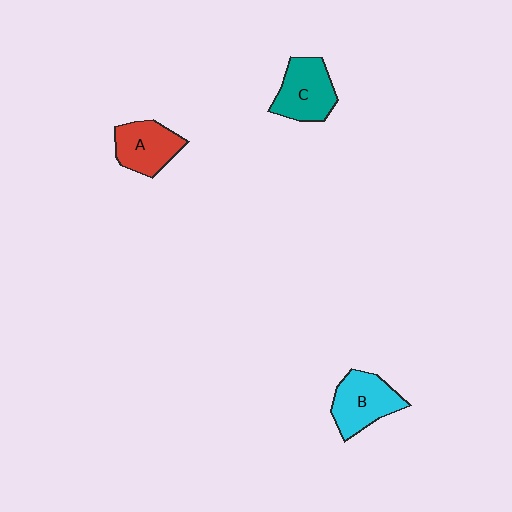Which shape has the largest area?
Shape B (cyan).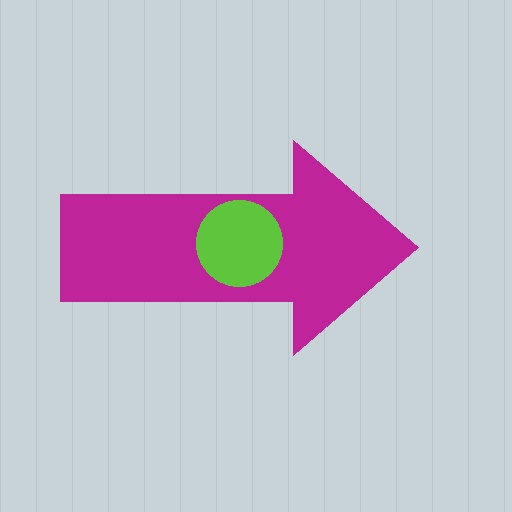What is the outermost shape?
The magenta arrow.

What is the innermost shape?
The lime circle.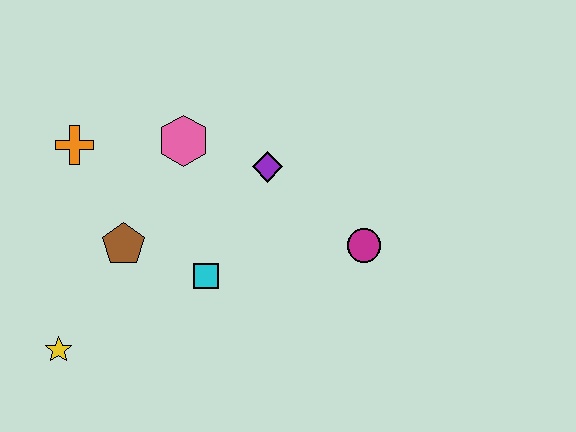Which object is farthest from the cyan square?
The orange cross is farthest from the cyan square.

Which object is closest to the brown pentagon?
The cyan square is closest to the brown pentagon.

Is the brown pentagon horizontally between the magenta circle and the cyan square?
No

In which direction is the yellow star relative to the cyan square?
The yellow star is to the left of the cyan square.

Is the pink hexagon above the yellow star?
Yes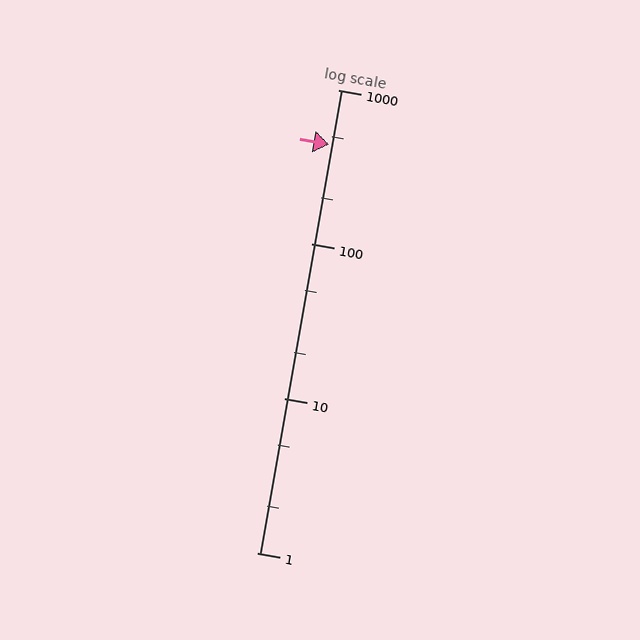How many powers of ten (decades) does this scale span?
The scale spans 3 decades, from 1 to 1000.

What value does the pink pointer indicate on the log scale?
The pointer indicates approximately 440.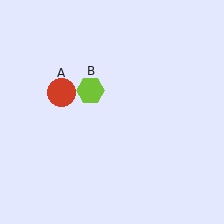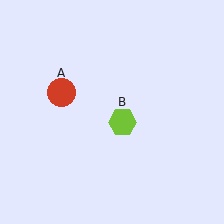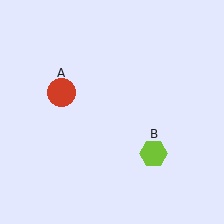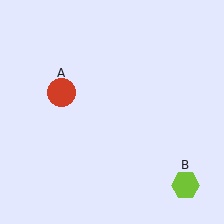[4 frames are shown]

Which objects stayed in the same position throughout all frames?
Red circle (object A) remained stationary.